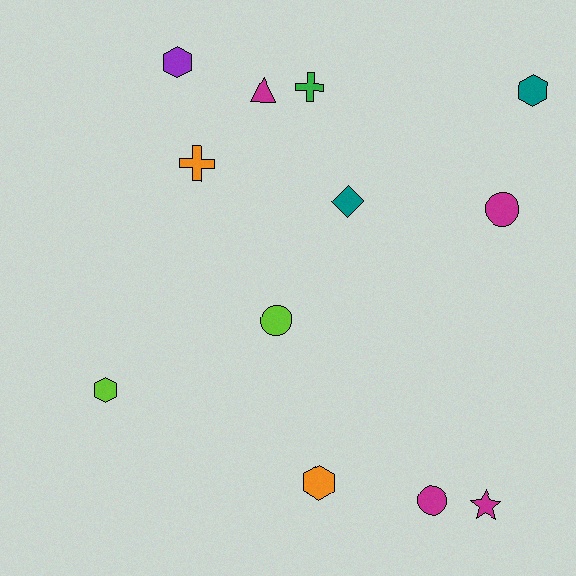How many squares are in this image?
There are no squares.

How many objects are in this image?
There are 12 objects.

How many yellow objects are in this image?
There are no yellow objects.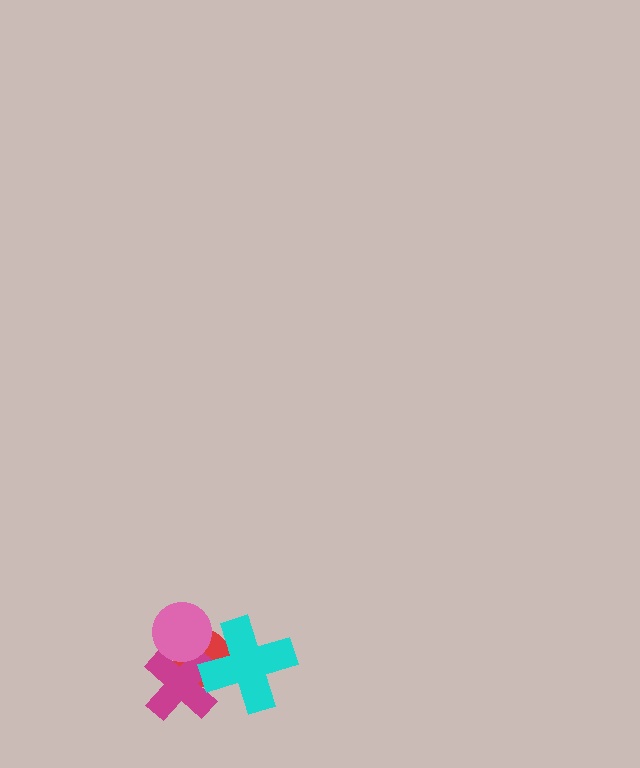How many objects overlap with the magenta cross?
3 objects overlap with the magenta cross.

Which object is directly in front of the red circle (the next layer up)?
The magenta cross is directly in front of the red circle.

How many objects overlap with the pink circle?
2 objects overlap with the pink circle.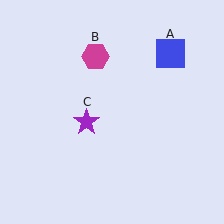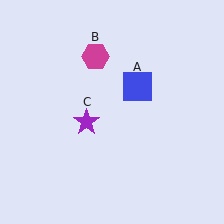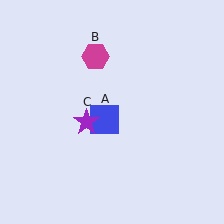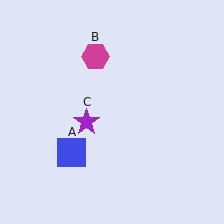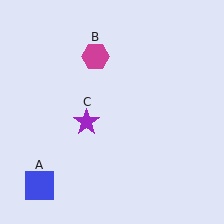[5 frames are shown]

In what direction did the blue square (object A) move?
The blue square (object A) moved down and to the left.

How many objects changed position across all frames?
1 object changed position: blue square (object A).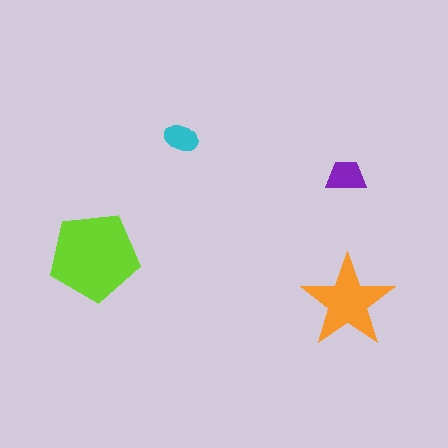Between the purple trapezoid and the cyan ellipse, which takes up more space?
The purple trapezoid.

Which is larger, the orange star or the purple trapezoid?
The orange star.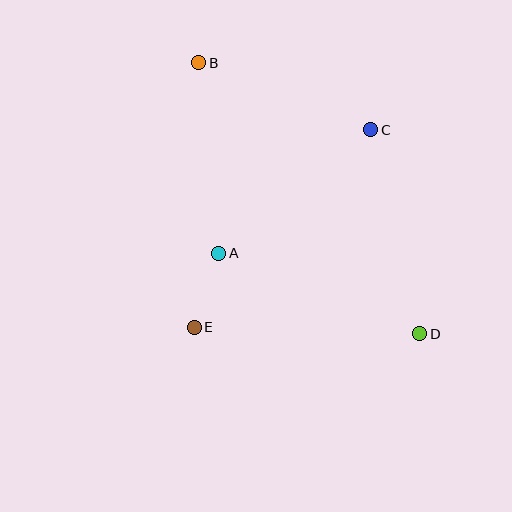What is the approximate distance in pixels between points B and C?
The distance between B and C is approximately 185 pixels.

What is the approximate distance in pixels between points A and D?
The distance between A and D is approximately 217 pixels.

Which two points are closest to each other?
Points A and E are closest to each other.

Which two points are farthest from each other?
Points B and D are farthest from each other.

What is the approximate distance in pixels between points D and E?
The distance between D and E is approximately 226 pixels.